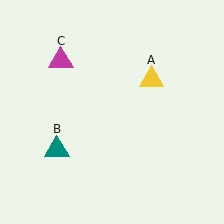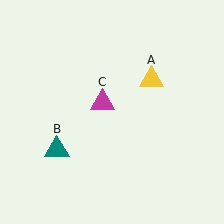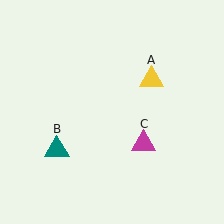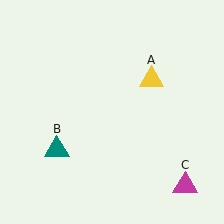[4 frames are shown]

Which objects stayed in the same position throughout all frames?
Yellow triangle (object A) and teal triangle (object B) remained stationary.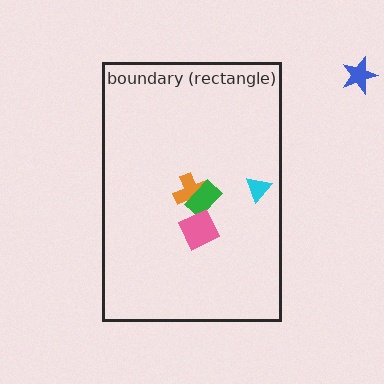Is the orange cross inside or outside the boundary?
Inside.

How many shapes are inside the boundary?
4 inside, 1 outside.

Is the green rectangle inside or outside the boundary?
Inside.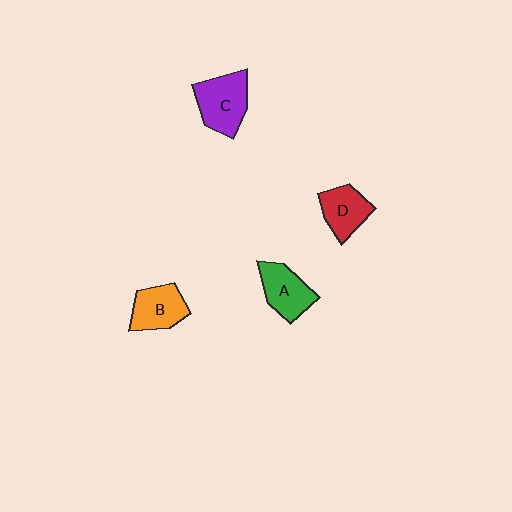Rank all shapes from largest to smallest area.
From largest to smallest: C (purple), A (green), B (orange), D (red).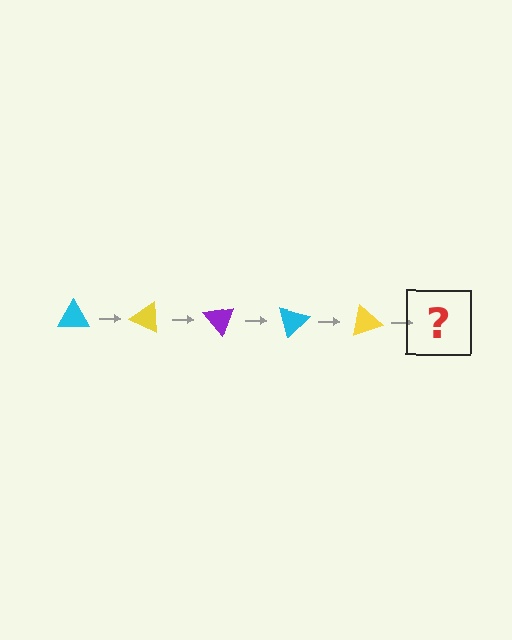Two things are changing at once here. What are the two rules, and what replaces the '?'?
The two rules are that it rotates 25 degrees each step and the color cycles through cyan, yellow, and purple. The '?' should be a purple triangle, rotated 125 degrees from the start.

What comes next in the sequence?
The next element should be a purple triangle, rotated 125 degrees from the start.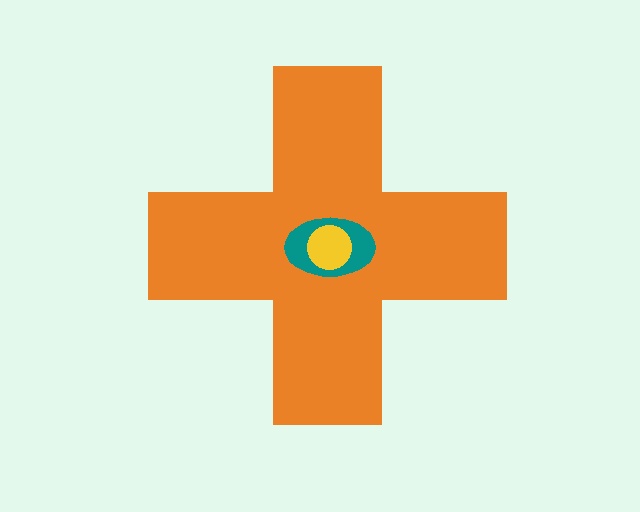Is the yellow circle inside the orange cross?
Yes.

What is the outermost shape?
The orange cross.